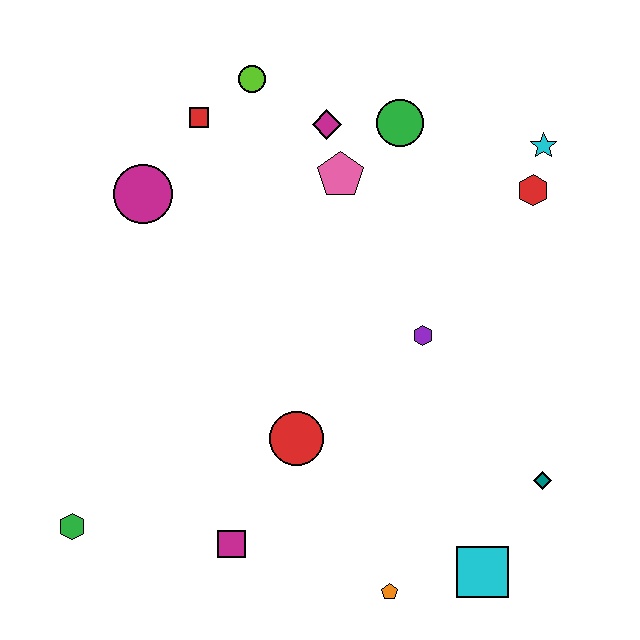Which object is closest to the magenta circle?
The red square is closest to the magenta circle.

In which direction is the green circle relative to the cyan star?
The green circle is to the left of the cyan star.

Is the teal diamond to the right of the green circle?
Yes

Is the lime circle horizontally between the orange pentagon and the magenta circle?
Yes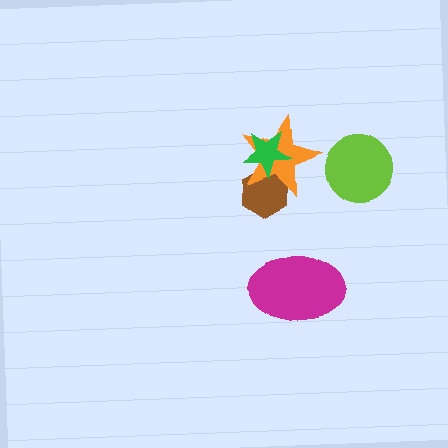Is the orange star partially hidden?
Yes, it is partially covered by another shape.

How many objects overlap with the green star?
2 objects overlap with the green star.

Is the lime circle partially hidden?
No, no other shape covers it.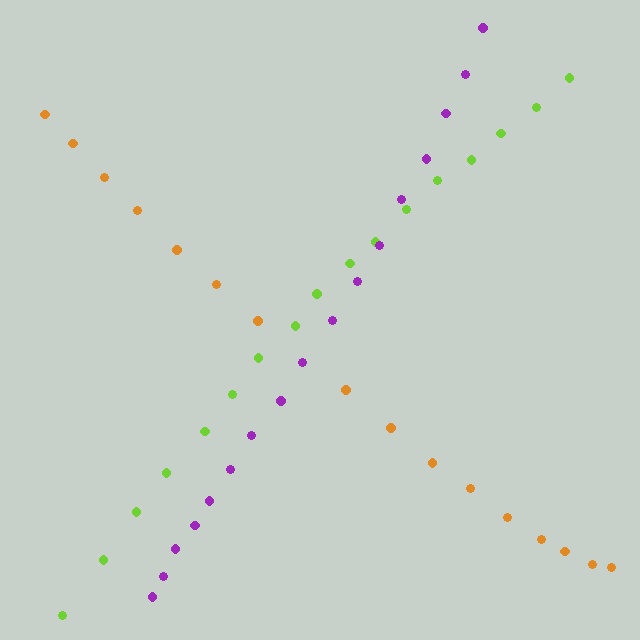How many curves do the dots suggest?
There are 3 distinct paths.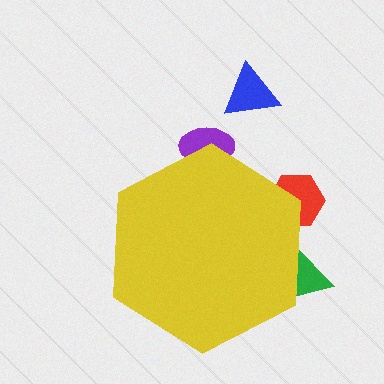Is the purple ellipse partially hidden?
Yes, the purple ellipse is partially hidden behind the yellow hexagon.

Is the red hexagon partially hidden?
Yes, the red hexagon is partially hidden behind the yellow hexagon.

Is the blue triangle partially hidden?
No, the blue triangle is fully visible.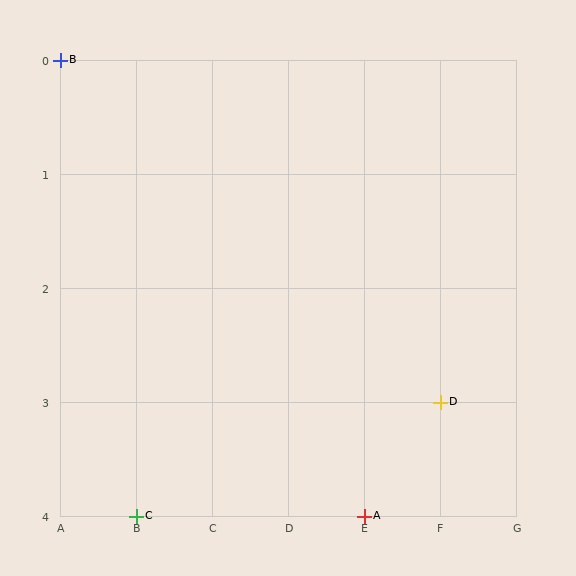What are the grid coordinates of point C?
Point C is at grid coordinates (B, 4).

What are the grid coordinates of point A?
Point A is at grid coordinates (E, 4).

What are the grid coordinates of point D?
Point D is at grid coordinates (F, 3).